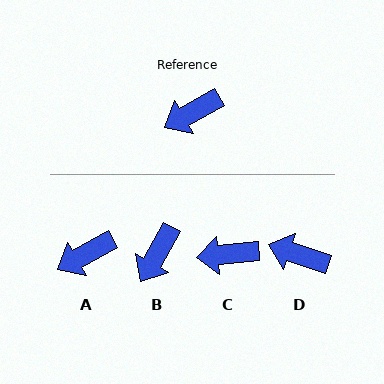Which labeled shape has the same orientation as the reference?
A.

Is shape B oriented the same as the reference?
No, it is off by about 31 degrees.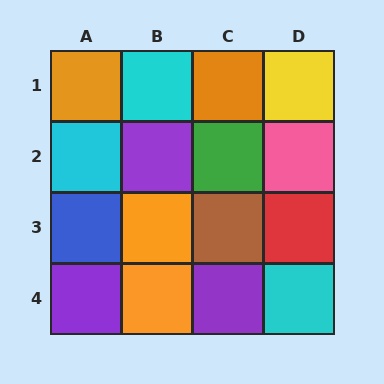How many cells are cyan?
3 cells are cyan.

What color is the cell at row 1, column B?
Cyan.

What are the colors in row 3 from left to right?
Blue, orange, brown, red.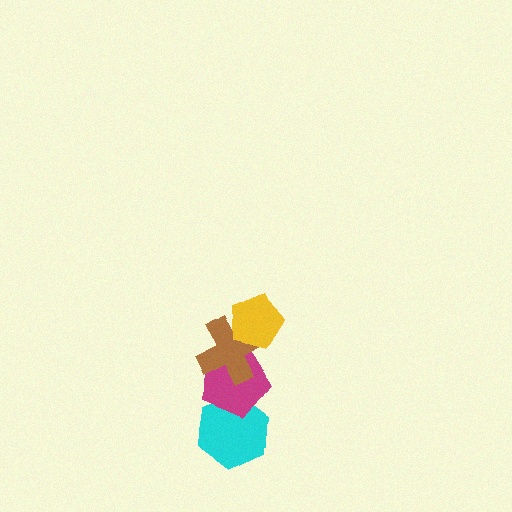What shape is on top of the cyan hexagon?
The magenta pentagon is on top of the cyan hexagon.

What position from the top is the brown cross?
The brown cross is 2nd from the top.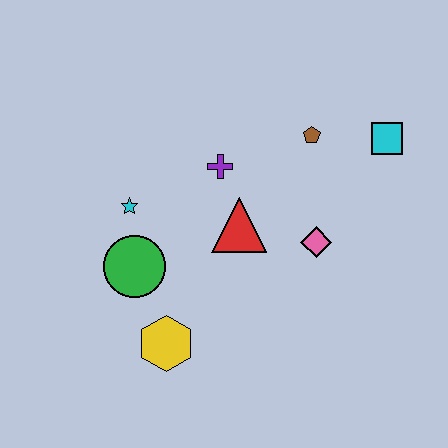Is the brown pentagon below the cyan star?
No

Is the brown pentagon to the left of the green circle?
No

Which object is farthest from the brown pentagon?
The yellow hexagon is farthest from the brown pentagon.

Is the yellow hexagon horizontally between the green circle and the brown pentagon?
Yes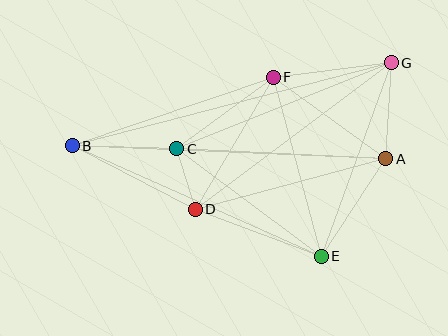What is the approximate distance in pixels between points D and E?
The distance between D and E is approximately 135 pixels.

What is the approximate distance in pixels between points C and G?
The distance between C and G is approximately 231 pixels.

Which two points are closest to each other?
Points C and D are closest to each other.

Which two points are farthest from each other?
Points B and G are farthest from each other.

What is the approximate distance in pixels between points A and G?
The distance between A and G is approximately 96 pixels.